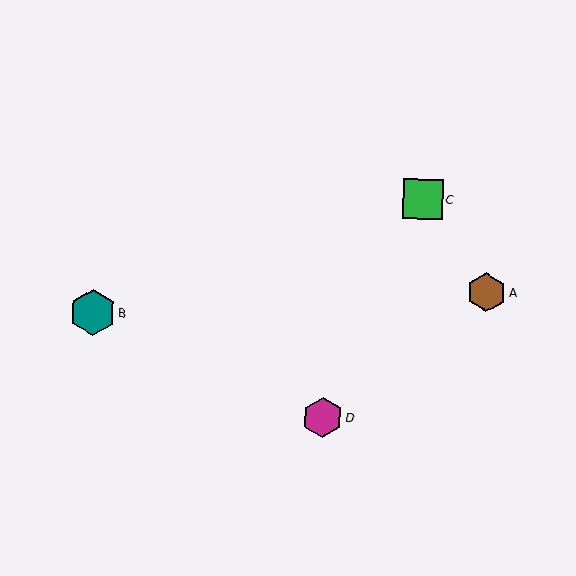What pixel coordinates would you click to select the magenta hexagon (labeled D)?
Click at (323, 417) to select the magenta hexagon D.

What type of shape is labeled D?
Shape D is a magenta hexagon.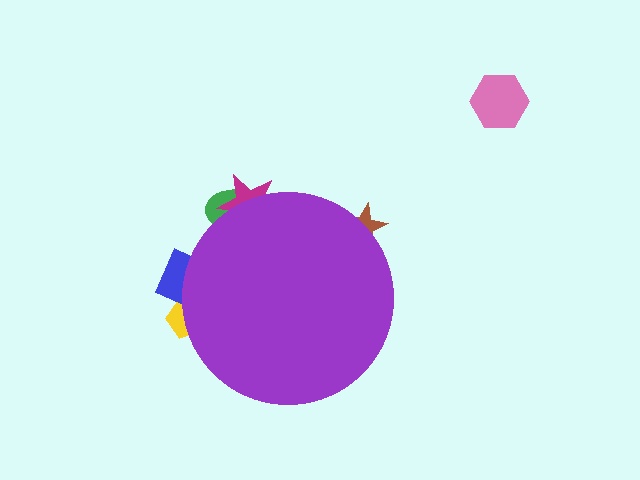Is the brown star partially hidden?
Yes, the brown star is partially hidden behind the purple circle.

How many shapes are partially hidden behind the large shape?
5 shapes are partially hidden.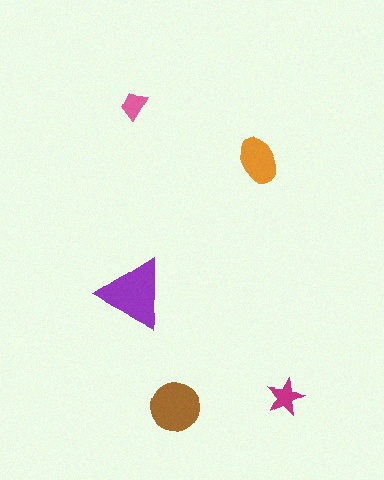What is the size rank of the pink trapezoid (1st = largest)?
5th.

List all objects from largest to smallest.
The purple triangle, the brown circle, the orange ellipse, the magenta star, the pink trapezoid.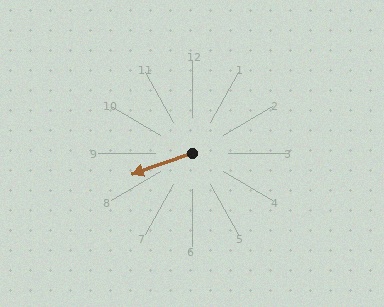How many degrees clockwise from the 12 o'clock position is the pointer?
Approximately 251 degrees.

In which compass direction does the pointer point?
West.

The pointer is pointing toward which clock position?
Roughly 8 o'clock.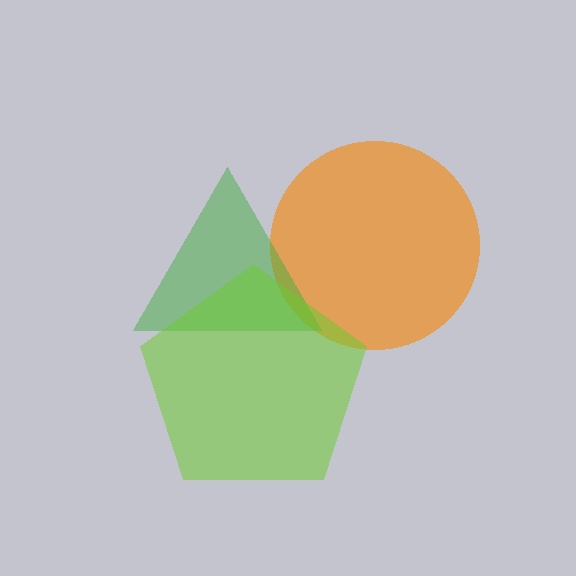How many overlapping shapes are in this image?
There are 3 overlapping shapes in the image.